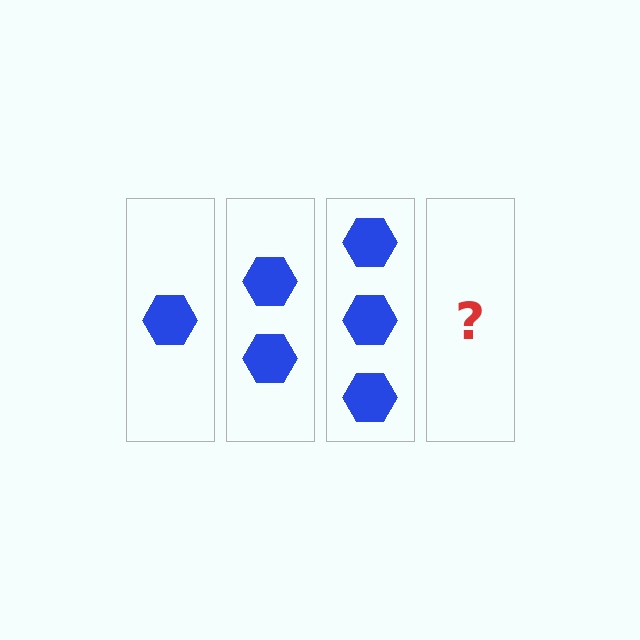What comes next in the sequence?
The next element should be 4 hexagons.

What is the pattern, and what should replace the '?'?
The pattern is that each step adds one more hexagon. The '?' should be 4 hexagons.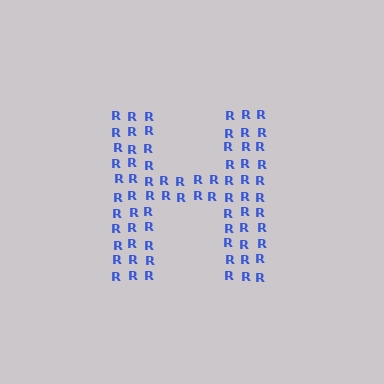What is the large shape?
The large shape is the letter H.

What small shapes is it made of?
It is made of small letter R's.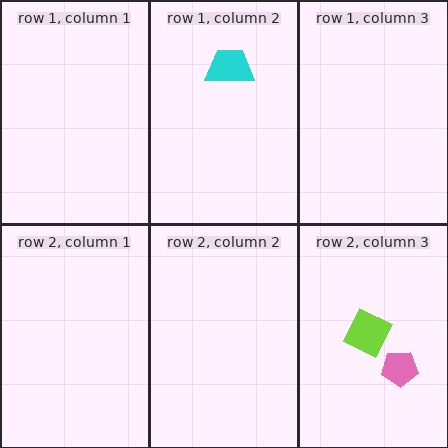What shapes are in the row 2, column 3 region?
The lime diamond, the pink pentagon.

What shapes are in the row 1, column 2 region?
The cyan trapezoid.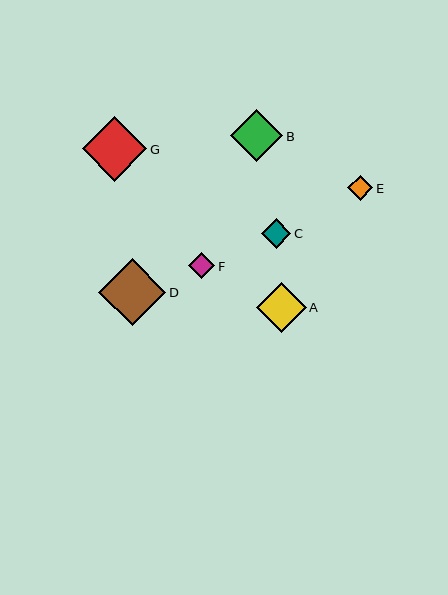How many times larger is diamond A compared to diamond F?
Diamond A is approximately 1.9 times the size of diamond F.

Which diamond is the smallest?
Diamond E is the smallest with a size of approximately 25 pixels.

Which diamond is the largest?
Diamond D is the largest with a size of approximately 67 pixels.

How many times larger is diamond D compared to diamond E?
Diamond D is approximately 2.7 times the size of diamond E.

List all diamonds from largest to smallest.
From largest to smallest: D, G, B, A, C, F, E.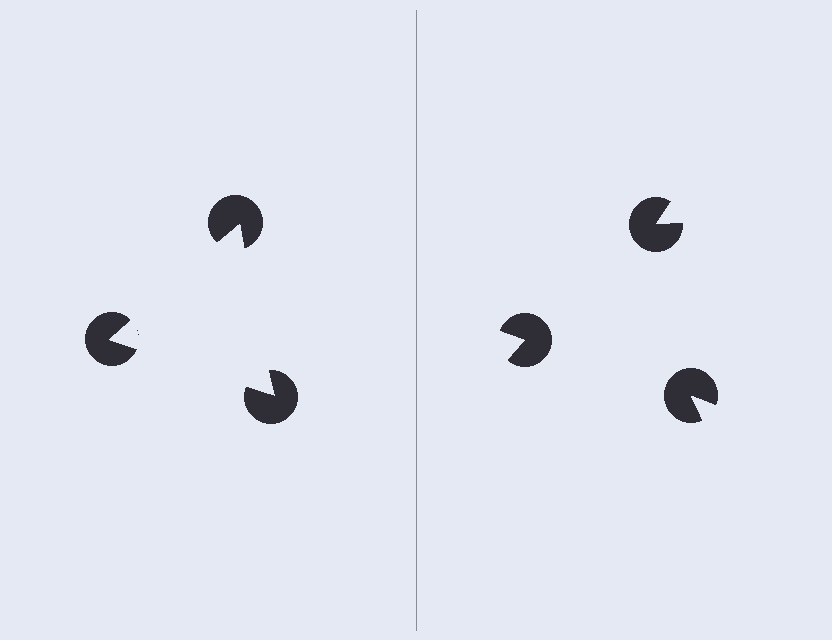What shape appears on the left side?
An illusory triangle.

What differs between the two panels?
The pac-man discs are positioned identically on both sides; only the wedge orientations differ. On the left they align to a triangle; on the right they are misaligned.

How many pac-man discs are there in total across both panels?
6 — 3 on each side.